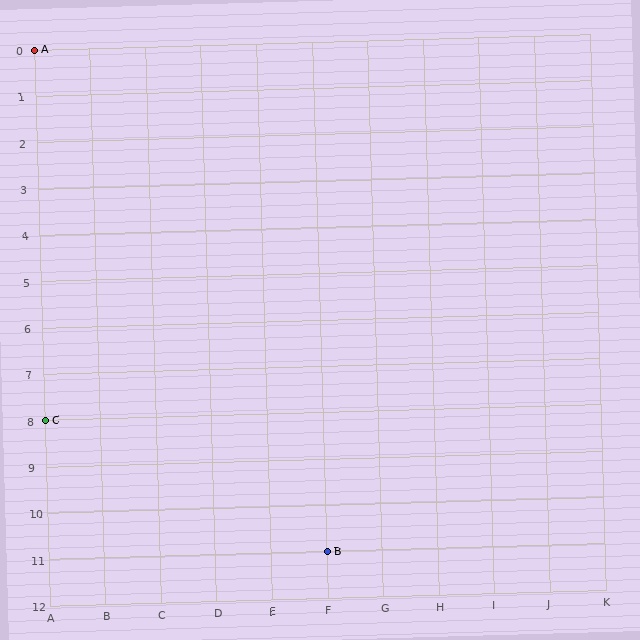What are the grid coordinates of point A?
Point A is at grid coordinates (A, 0).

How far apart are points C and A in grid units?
Points C and A are 8 rows apart.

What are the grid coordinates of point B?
Point B is at grid coordinates (F, 11).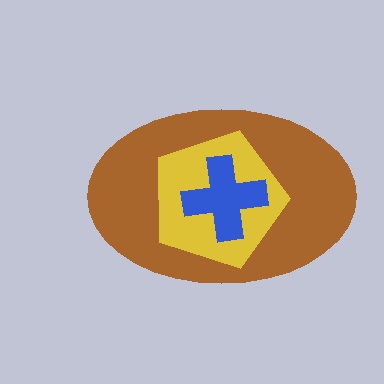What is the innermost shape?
The blue cross.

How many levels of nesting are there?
3.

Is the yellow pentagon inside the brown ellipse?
Yes.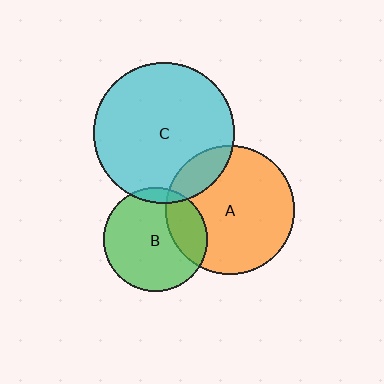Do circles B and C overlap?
Yes.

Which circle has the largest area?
Circle C (cyan).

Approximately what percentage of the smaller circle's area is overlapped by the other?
Approximately 5%.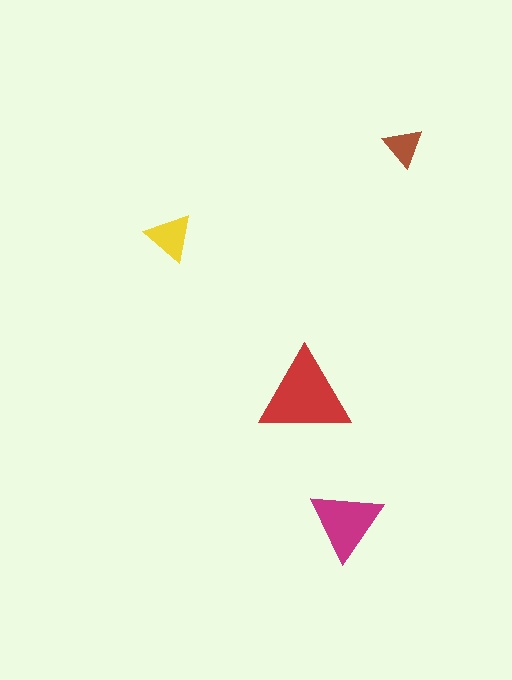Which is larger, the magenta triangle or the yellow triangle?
The magenta one.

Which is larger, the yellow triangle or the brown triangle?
The yellow one.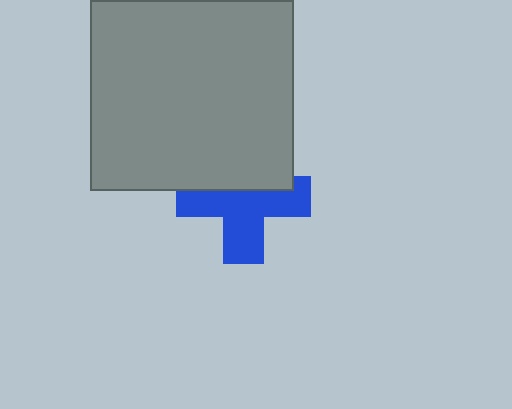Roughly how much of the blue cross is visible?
About half of it is visible (roughly 60%).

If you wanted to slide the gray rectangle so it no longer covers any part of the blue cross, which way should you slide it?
Slide it up — that is the most direct way to separate the two shapes.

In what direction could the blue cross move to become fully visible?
The blue cross could move down. That would shift it out from behind the gray rectangle entirely.